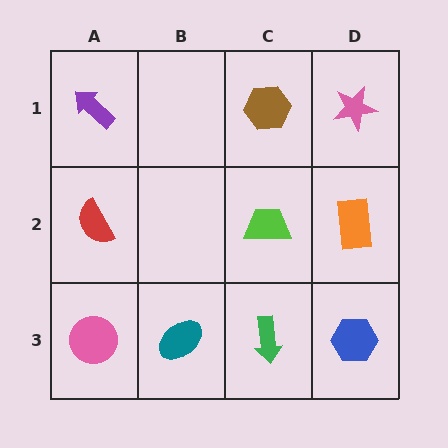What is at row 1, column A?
A purple arrow.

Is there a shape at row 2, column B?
No, that cell is empty.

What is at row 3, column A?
A pink circle.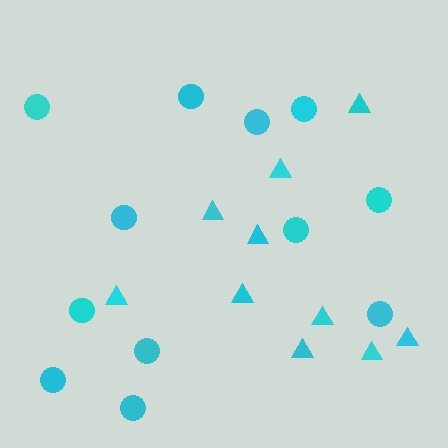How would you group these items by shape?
There are 2 groups: one group of triangles (10) and one group of circles (12).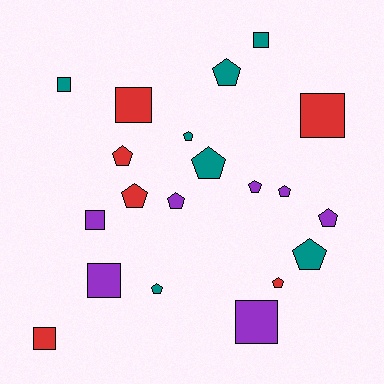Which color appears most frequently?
Teal, with 7 objects.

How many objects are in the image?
There are 20 objects.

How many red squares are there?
There are 3 red squares.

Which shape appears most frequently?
Pentagon, with 12 objects.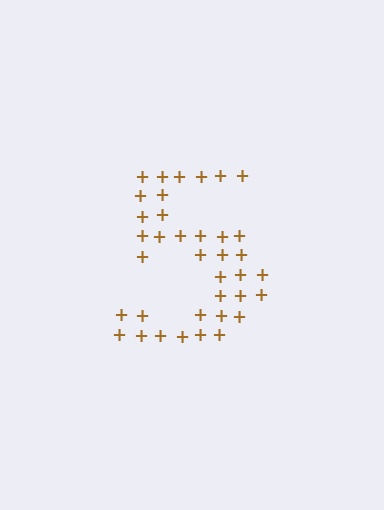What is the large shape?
The large shape is the digit 5.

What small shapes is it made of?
It is made of small plus signs.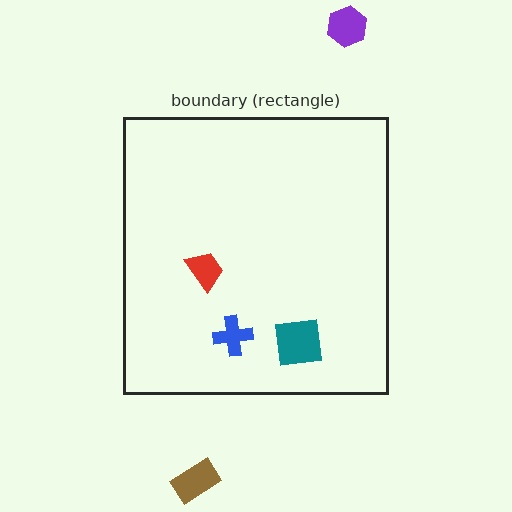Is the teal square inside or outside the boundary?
Inside.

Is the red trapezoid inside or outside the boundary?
Inside.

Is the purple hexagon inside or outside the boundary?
Outside.